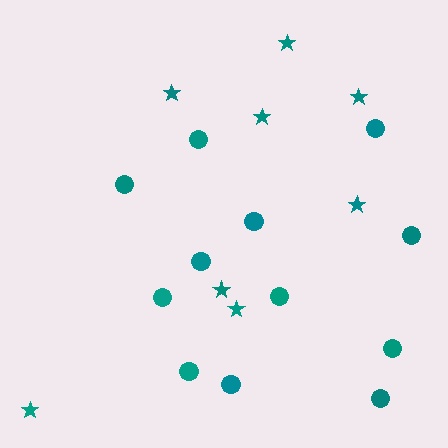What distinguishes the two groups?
There are 2 groups: one group of circles (12) and one group of stars (8).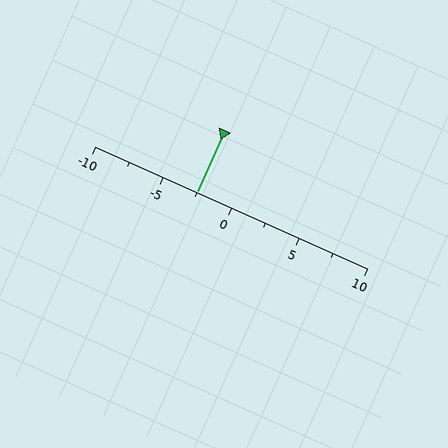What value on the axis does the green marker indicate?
The marker indicates approximately -2.5.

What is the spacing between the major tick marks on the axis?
The major ticks are spaced 5 apart.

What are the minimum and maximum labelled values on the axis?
The axis runs from -10 to 10.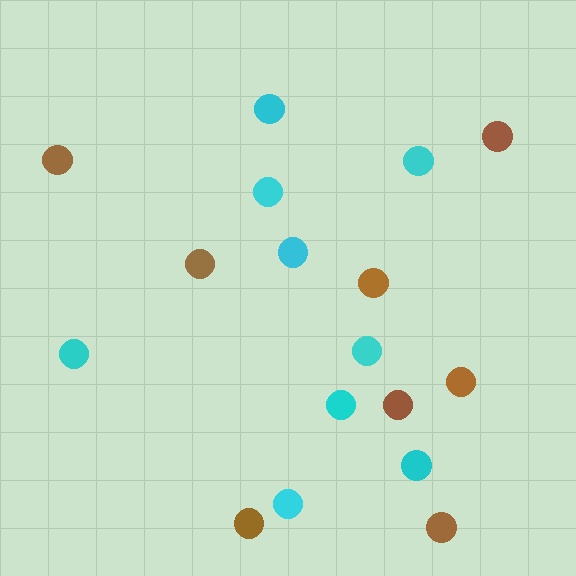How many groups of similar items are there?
There are 2 groups: one group of cyan circles (9) and one group of brown circles (8).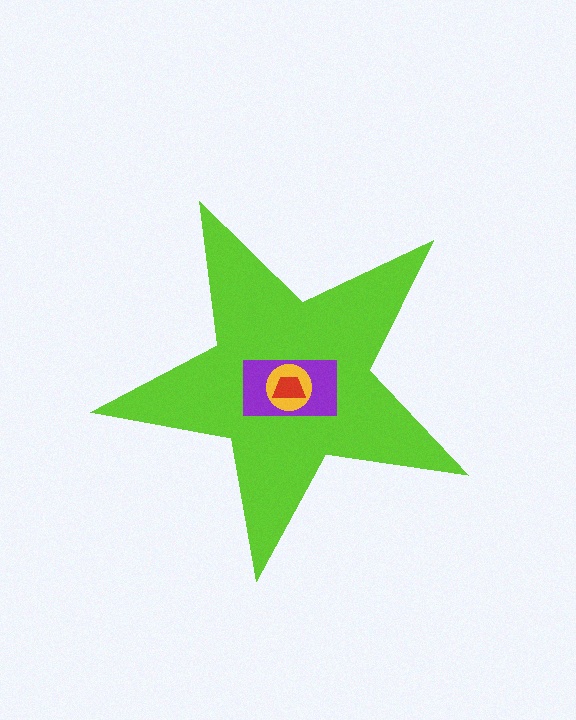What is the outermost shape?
The lime star.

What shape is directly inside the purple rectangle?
The yellow circle.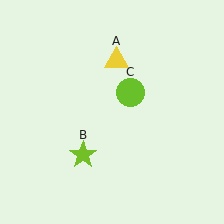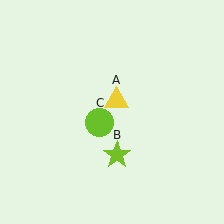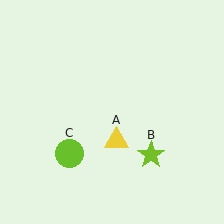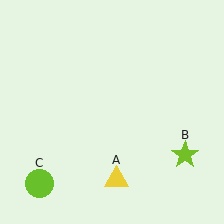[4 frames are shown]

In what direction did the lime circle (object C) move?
The lime circle (object C) moved down and to the left.